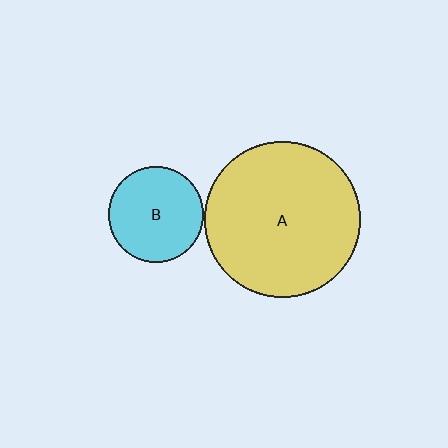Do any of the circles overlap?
No, none of the circles overlap.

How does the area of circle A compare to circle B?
Approximately 2.7 times.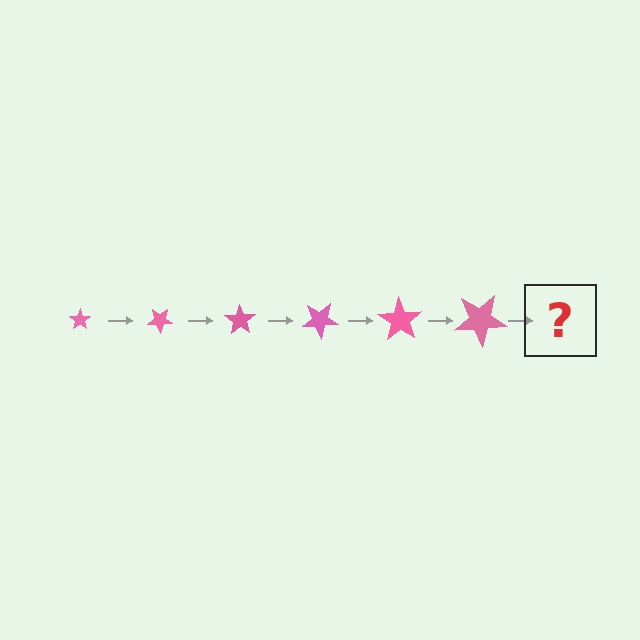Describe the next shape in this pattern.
It should be a star, larger than the previous one and rotated 210 degrees from the start.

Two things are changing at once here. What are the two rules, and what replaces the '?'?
The two rules are that the star grows larger each step and it rotates 35 degrees each step. The '?' should be a star, larger than the previous one and rotated 210 degrees from the start.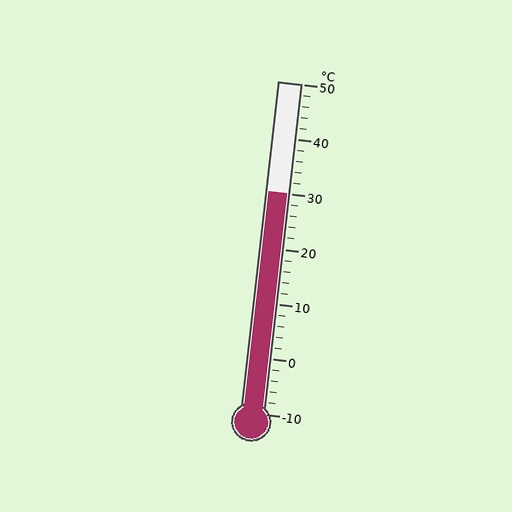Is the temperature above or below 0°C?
The temperature is above 0°C.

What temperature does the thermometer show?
The thermometer shows approximately 30°C.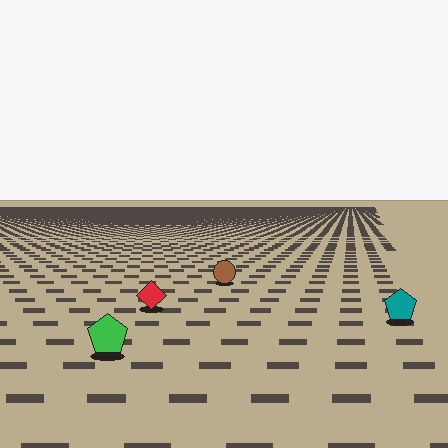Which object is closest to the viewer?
The green pentagon is closest. The texture marks near it are larger and more spread out.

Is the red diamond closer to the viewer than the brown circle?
Yes. The red diamond is closer — you can tell from the texture gradient: the ground texture is coarser near it.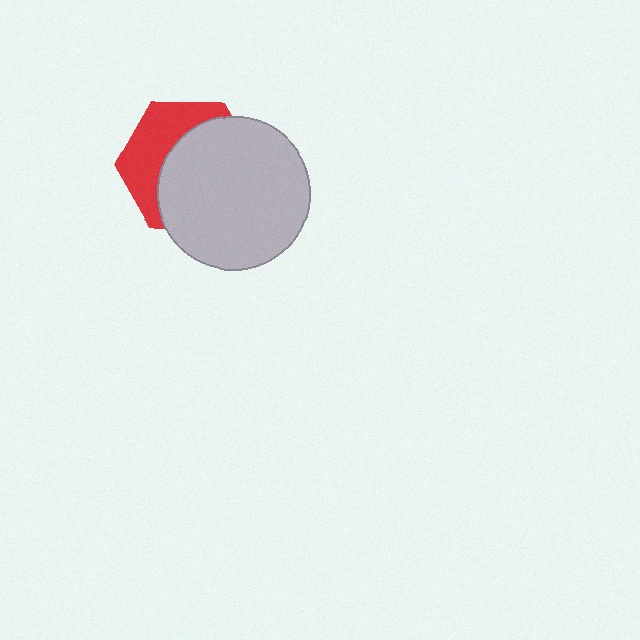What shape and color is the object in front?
The object in front is a light gray circle.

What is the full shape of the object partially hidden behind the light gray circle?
The partially hidden object is a red hexagon.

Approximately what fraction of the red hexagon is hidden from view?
Roughly 61% of the red hexagon is hidden behind the light gray circle.